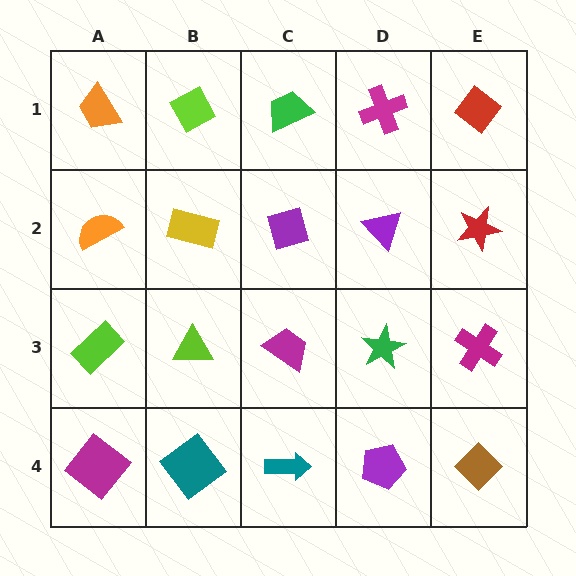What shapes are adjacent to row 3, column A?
An orange semicircle (row 2, column A), a magenta diamond (row 4, column A), a lime triangle (row 3, column B).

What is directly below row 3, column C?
A teal arrow.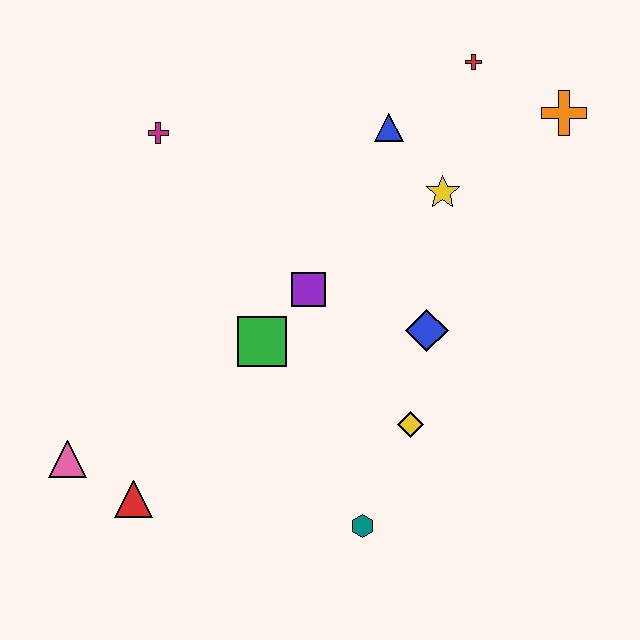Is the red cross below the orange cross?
No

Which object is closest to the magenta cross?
The purple square is closest to the magenta cross.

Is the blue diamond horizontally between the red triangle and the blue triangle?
No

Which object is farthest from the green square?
The orange cross is farthest from the green square.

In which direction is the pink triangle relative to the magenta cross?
The pink triangle is below the magenta cross.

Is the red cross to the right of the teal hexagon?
Yes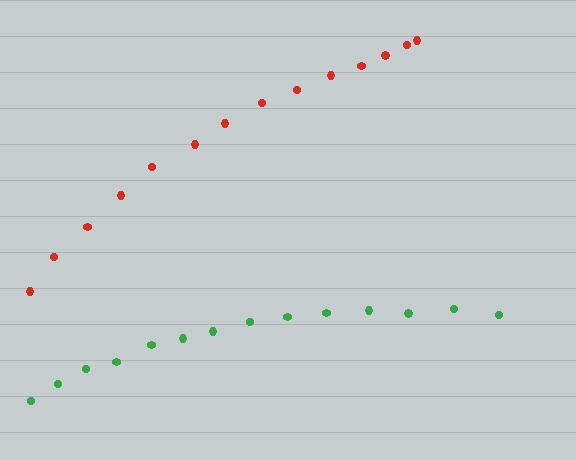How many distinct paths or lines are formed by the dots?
There are 2 distinct paths.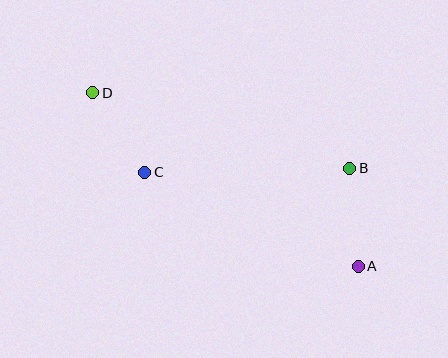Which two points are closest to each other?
Points C and D are closest to each other.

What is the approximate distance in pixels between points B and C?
The distance between B and C is approximately 205 pixels.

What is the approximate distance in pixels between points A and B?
The distance between A and B is approximately 99 pixels.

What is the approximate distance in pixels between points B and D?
The distance between B and D is approximately 268 pixels.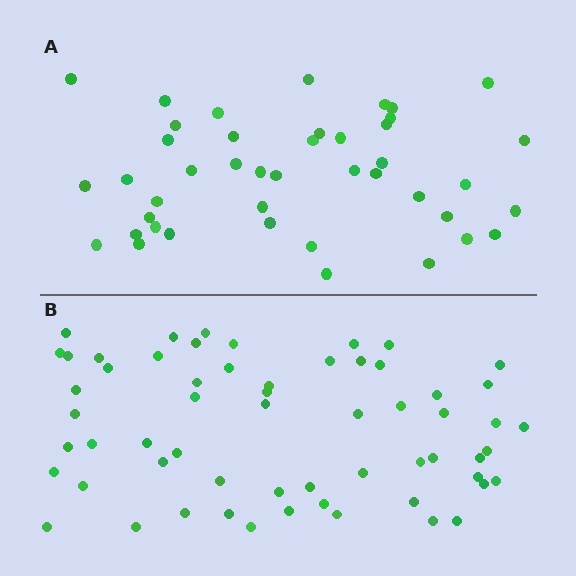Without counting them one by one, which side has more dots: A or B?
Region B (the bottom region) has more dots.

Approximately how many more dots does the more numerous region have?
Region B has approximately 15 more dots than region A.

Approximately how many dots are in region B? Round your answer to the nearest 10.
About 60 dots.